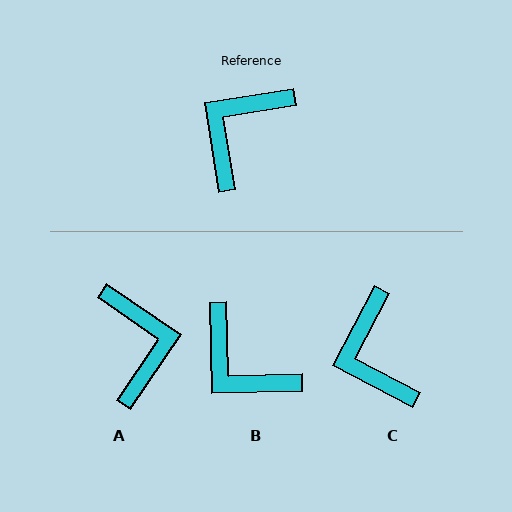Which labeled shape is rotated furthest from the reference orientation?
A, about 133 degrees away.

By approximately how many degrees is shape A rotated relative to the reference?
Approximately 133 degrees clockwise.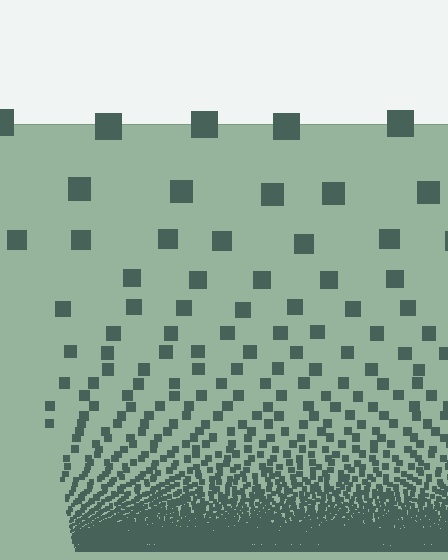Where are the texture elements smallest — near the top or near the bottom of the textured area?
Near the bottom.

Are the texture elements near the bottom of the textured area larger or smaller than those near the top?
Smaller. The gradient is inverted — elements near the bottom are smaller and denser.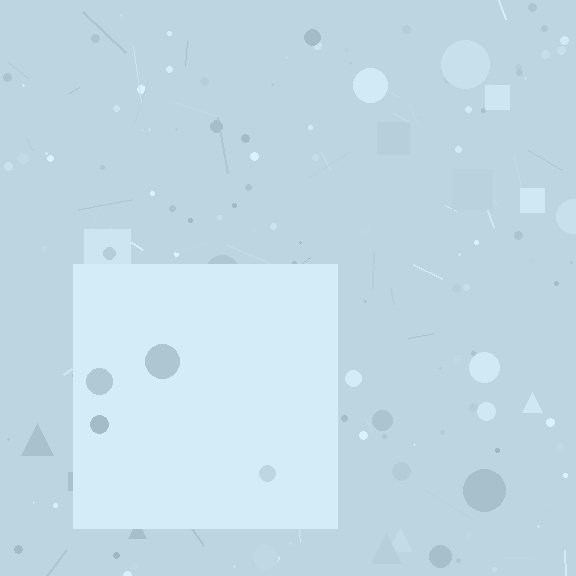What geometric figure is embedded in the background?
A square is embedded in the background.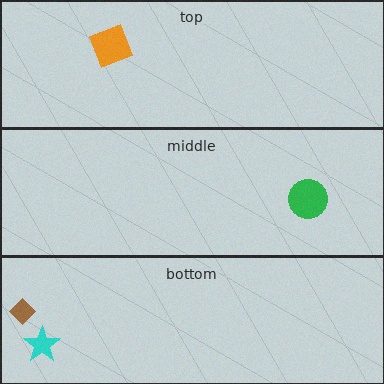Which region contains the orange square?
The top region.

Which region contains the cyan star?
The bottom region.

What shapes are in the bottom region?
The brown diamond, the cyan star.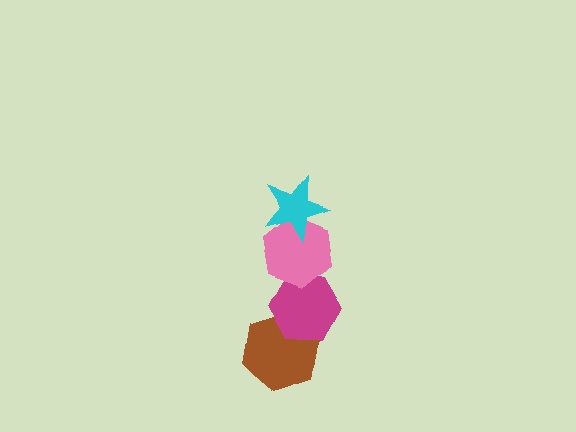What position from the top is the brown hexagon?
The brown hexagon is 4th from the top.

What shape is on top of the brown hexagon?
The magenta hexagon is on top of the brown hexagon.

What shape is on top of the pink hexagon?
The cyan star is on top of the pink hexagon.